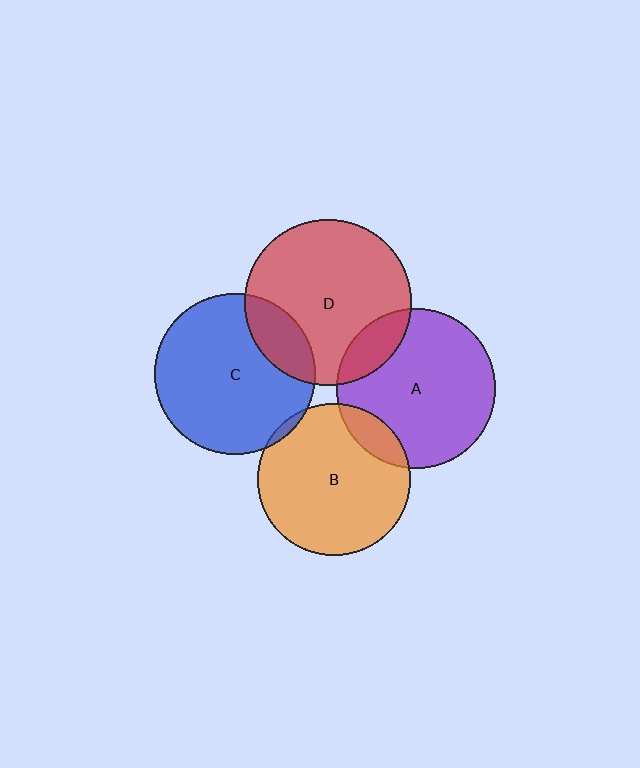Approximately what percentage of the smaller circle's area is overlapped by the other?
Approximately 5%.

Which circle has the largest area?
Circle D (red).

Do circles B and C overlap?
Yes.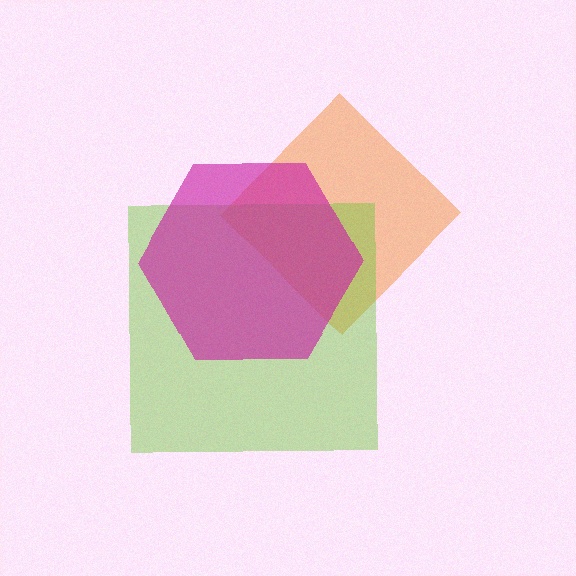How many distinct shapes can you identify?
There are 3 distinct shapes: an orange diamond, a lime square, a magenta hexagon.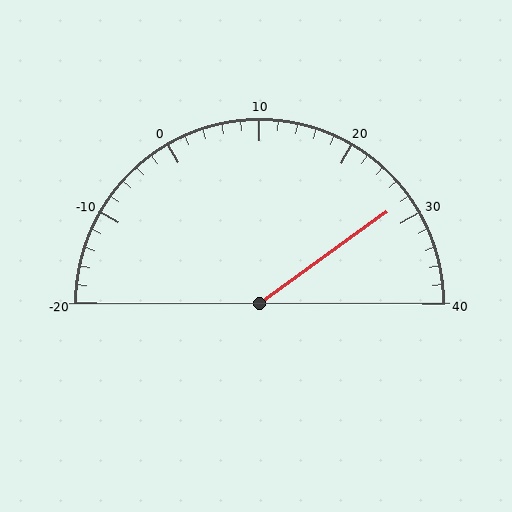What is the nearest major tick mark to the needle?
The nearest major tick mark is 30.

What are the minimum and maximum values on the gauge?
The gauge ranges from -20 to 40.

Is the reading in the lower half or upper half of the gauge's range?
The reading is in the upper half of the range (-20 to 40).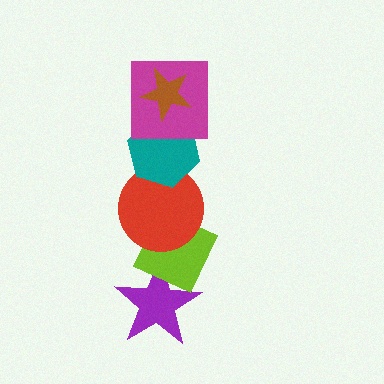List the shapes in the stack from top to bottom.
From top to bottom: the brown star, the magenta square, the teal hexagon, the red circle, the lime diamond, the purple star.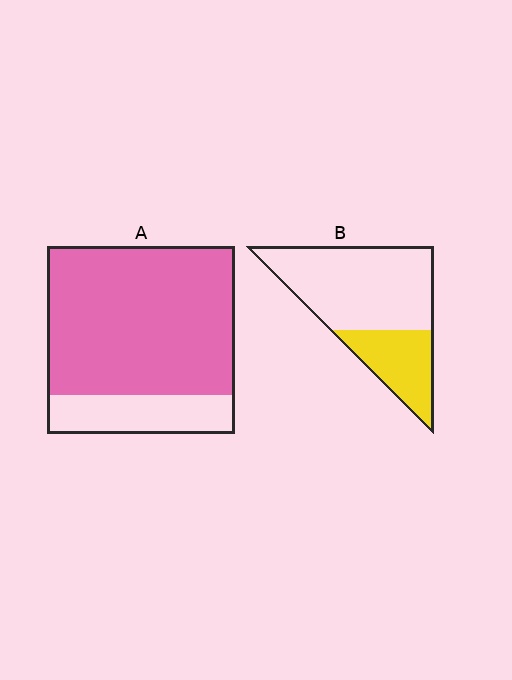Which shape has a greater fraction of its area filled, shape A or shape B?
Shape A.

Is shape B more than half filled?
No.